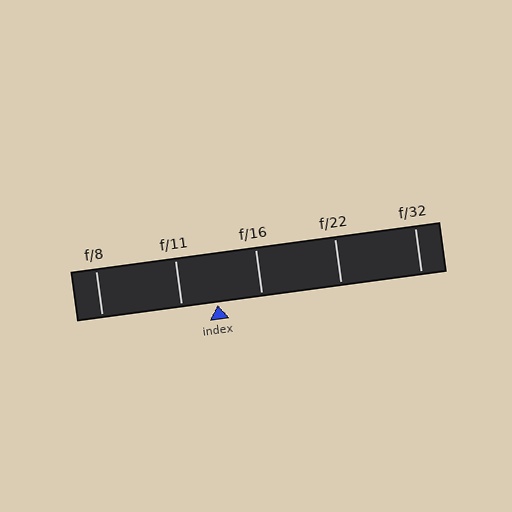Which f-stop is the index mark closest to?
The index mark is closest to f/11.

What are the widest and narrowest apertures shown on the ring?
The widest aperture shown is f/8 and the narrowest is f/32.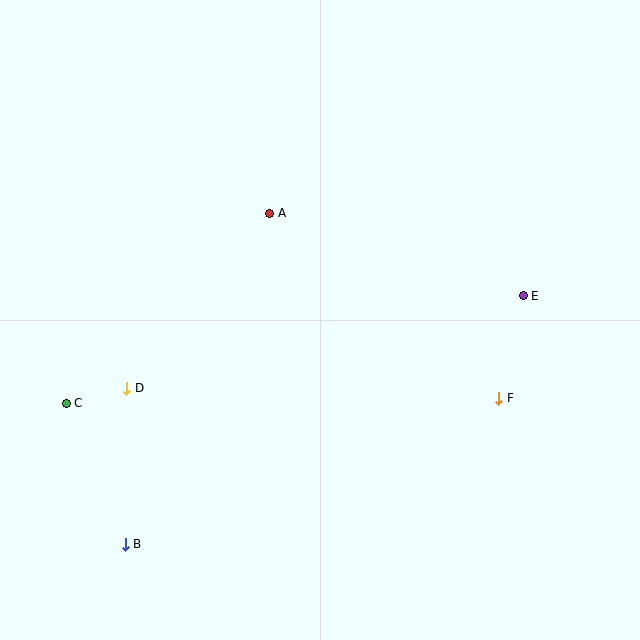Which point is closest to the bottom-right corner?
Point F is closest to the bottom-right corner.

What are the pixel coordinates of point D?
Point D is at (127, 388).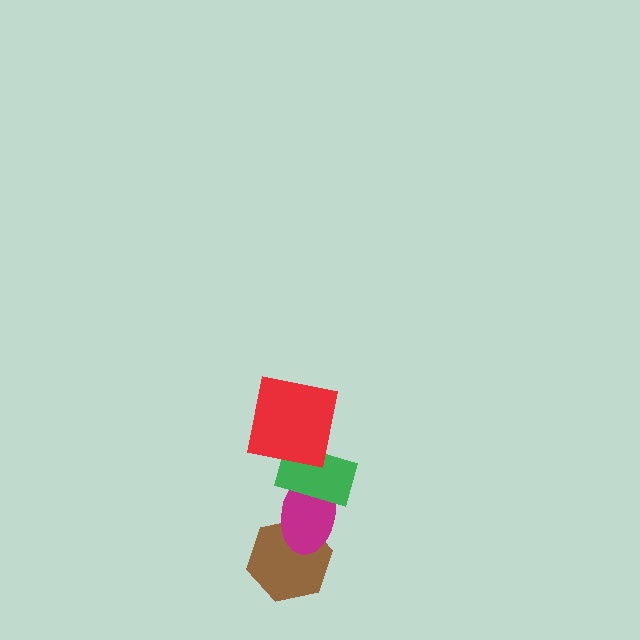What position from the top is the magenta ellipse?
The magenta ellipse is 3rd from the top.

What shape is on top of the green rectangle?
The red square is on top of the green rectangle.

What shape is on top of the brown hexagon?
The magenta ellipse is on top of the brown hexagon.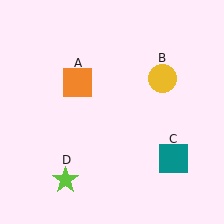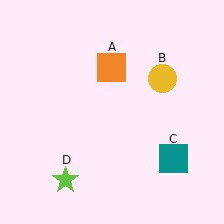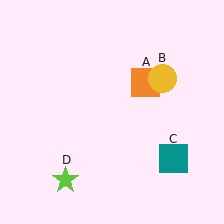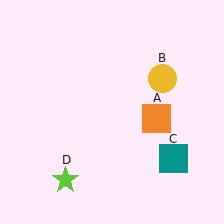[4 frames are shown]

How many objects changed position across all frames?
1 object changed position: orange square (object A).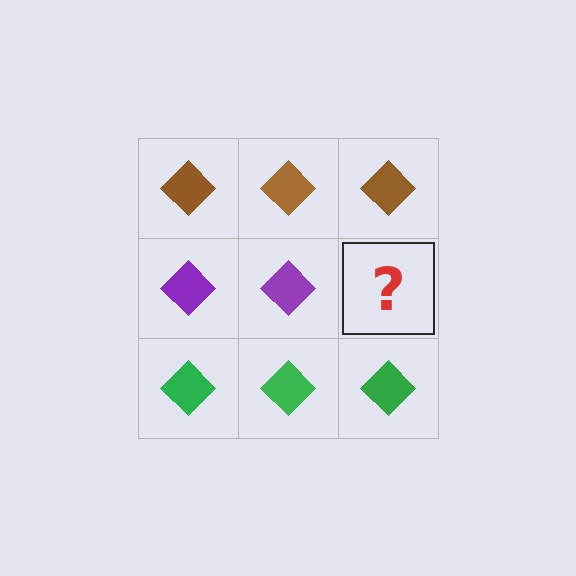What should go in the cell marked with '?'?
The missing cell should contain a purple diamond.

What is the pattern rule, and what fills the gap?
The rule is that each row has a consistent color. The gap should be filled with a purple diamond.